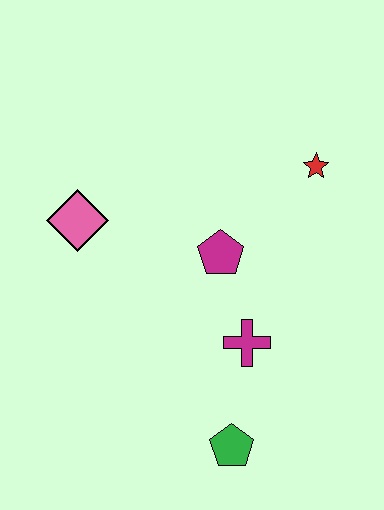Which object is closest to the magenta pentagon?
The magenta cross is closest to the magenta pentagon.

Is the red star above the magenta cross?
Yes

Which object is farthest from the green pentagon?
The red star is farthest from the green pentagon.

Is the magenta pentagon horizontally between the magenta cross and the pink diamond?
Yes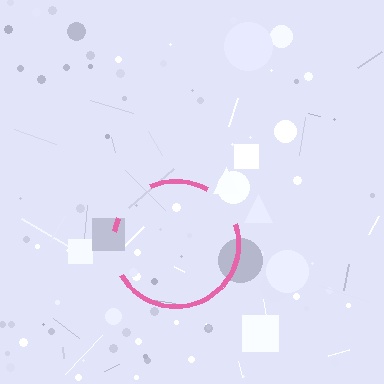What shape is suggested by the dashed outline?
The dashed outline suggests a circle.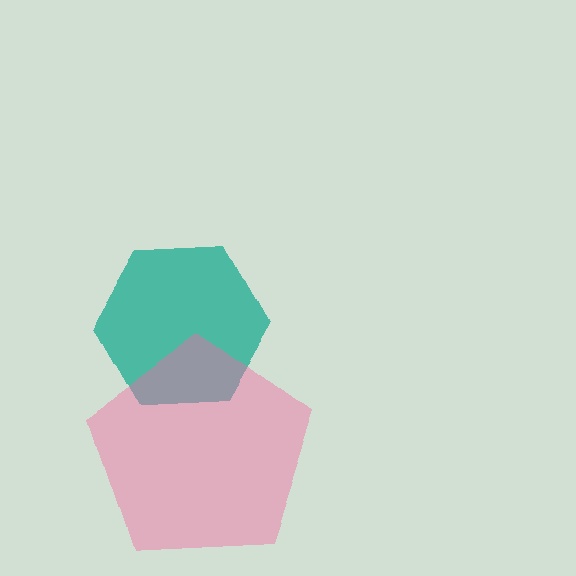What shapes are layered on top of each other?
The layered shapes are: a teal hexagon, a pink pentagon.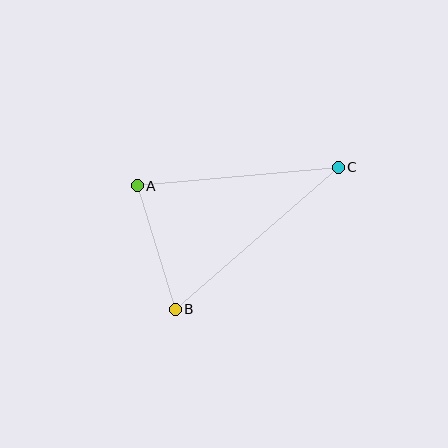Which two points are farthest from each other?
Points B and C are farthest from each other.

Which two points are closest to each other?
Points A and B are closest to each other.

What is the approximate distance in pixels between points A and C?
The distance between A and C is approximately 202 pixels.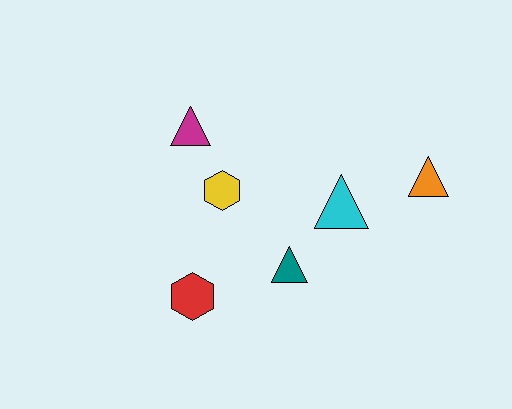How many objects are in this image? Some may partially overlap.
There are 6 objects.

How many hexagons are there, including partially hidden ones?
There are 2 hexagons.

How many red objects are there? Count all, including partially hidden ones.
There is 1 red object.